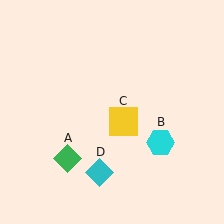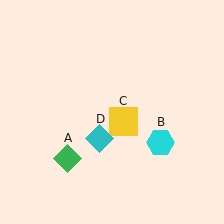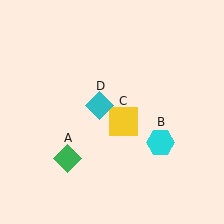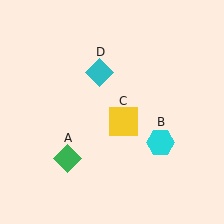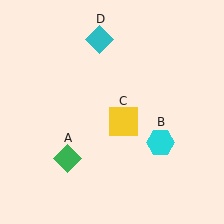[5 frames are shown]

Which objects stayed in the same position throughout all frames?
Green diamond (object A) and cyan hexagon (object B) and yellow square (object C) remained stationary.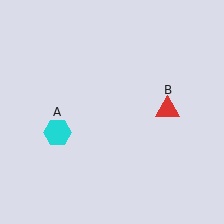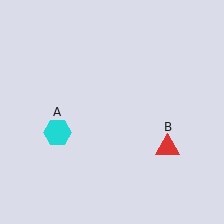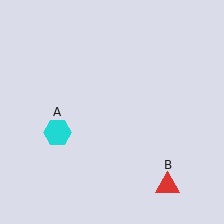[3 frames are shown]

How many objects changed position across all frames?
1 object changed position: red triangle (object B).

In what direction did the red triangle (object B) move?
The red triangle (object B) moved down.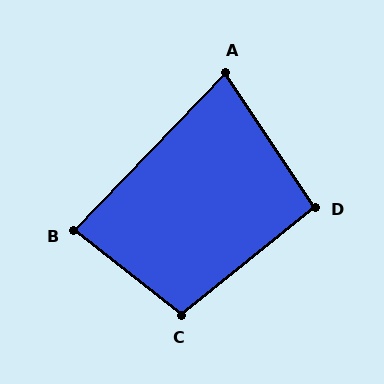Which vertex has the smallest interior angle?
A, at approximately 78 degrees.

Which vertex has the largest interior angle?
C, at approximately 102 degrees.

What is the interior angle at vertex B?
Approximately 85 degrees (acute).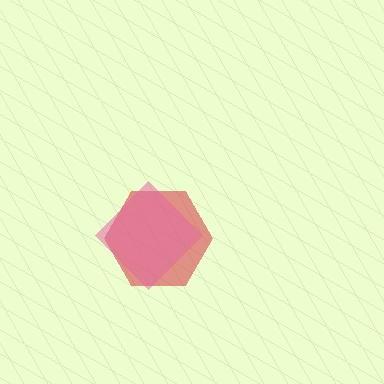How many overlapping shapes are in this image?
There are 2 overlapping shapes in the image.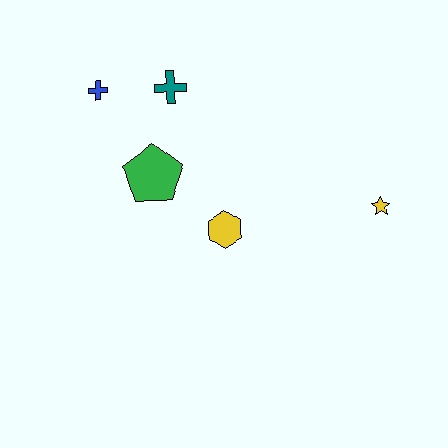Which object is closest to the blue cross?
The teal cross is closest to the blue cross.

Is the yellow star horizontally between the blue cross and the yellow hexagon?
No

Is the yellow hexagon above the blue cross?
No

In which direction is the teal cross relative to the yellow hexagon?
The teal cross is above the yellow hexagon.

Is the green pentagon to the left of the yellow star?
Yes